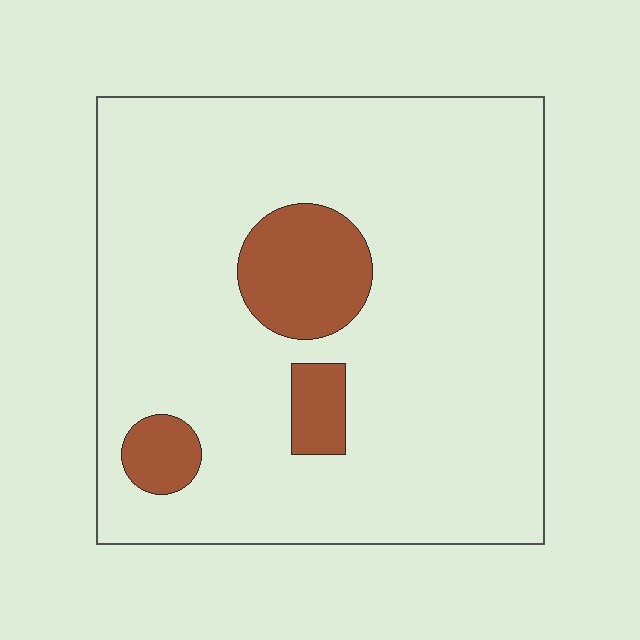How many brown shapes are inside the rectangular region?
3.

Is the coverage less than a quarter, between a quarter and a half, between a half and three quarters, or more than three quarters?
Less than a quarter.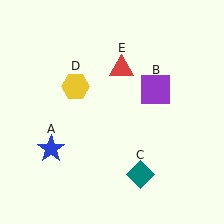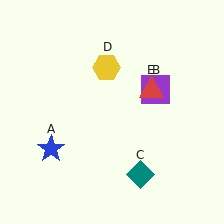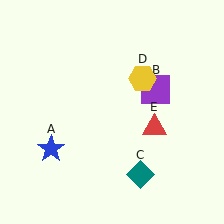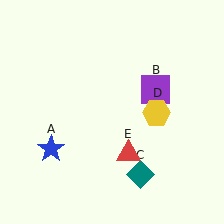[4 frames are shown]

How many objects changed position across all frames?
2 objects changed position: yellow hexagon (object D), red triangle (object E).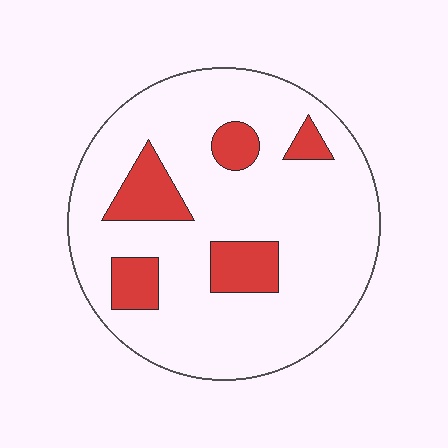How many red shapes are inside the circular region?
5.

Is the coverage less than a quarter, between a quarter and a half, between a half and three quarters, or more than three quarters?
Less than a quarter.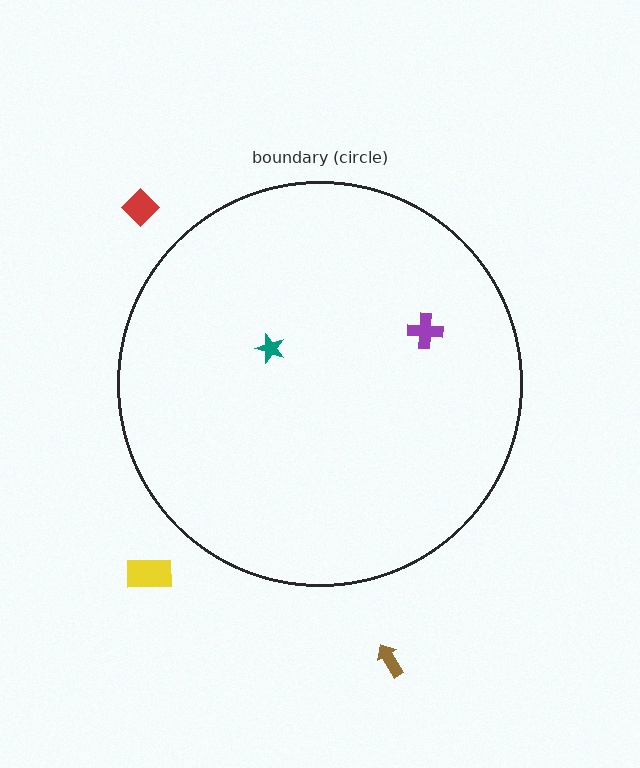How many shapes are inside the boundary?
2 inside, 3 outside.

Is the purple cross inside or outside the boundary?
Inside.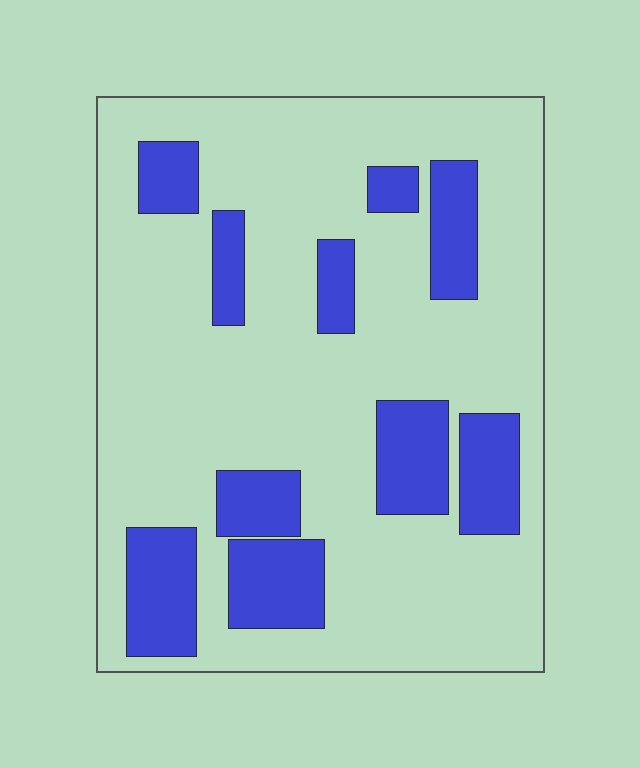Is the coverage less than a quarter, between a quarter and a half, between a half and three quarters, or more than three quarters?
Less than a quarter.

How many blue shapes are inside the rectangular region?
10.